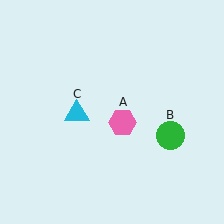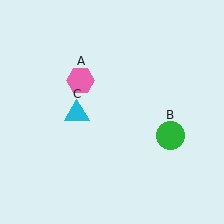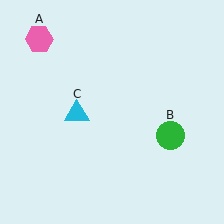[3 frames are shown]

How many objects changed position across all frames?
1 object changed position: pink hexagon (object A).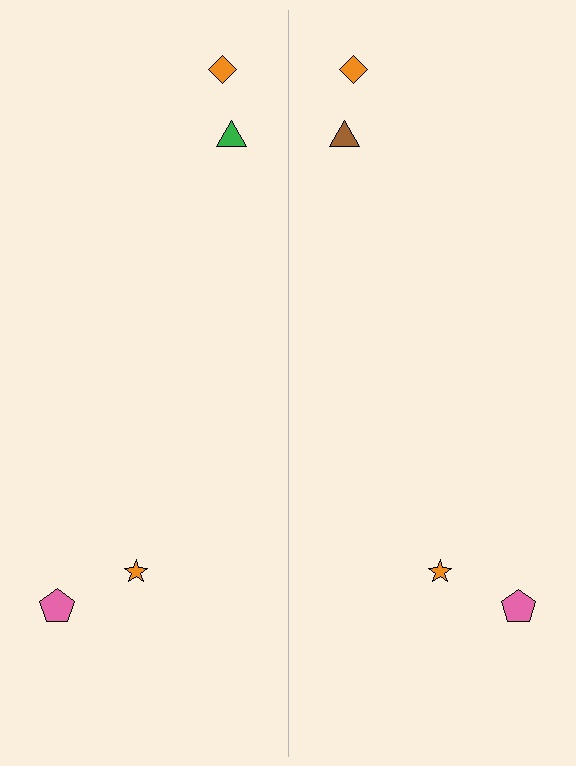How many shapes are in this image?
There are 8 shapes in this image.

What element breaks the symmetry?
The brown triangle on the right side breaks the symmetry — its mirror counterpart is green.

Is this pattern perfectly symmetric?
No, the pattern is not perfectly symmetric. The brown triangle on the right side breaks the symmetry — its mirror counterpart is green.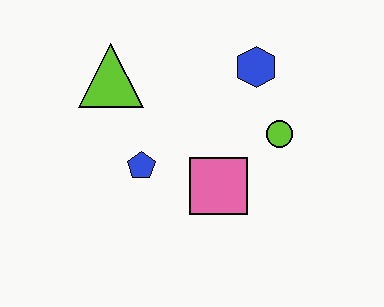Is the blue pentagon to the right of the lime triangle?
Yes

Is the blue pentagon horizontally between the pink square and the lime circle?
No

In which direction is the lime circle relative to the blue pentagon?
The lime circle is to the right of the blue pentagon.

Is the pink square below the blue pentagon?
Yes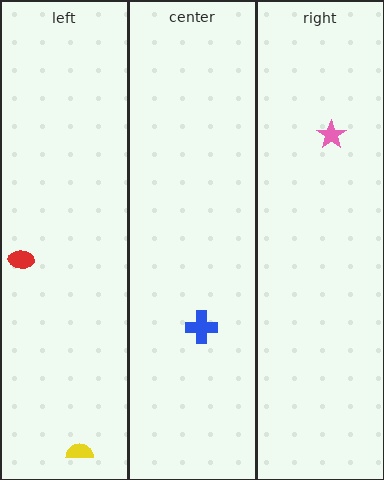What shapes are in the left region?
The yellow semicircle, the red ellipse.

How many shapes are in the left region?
2.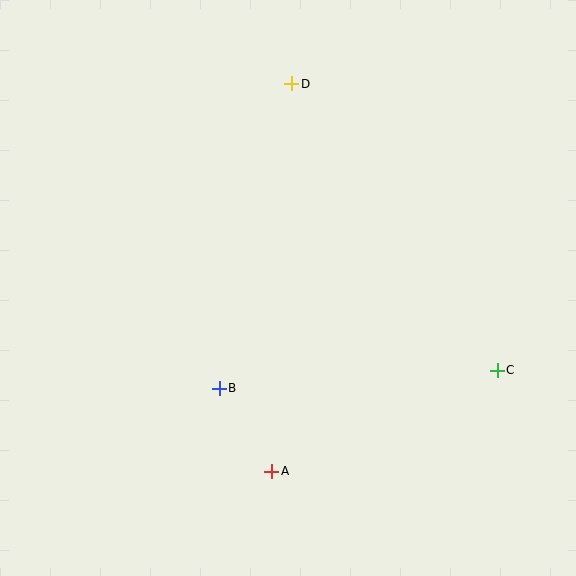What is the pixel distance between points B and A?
The distance between B and A is 98 pixels.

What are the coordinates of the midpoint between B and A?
The midpoint between B and A is at (245, 430).